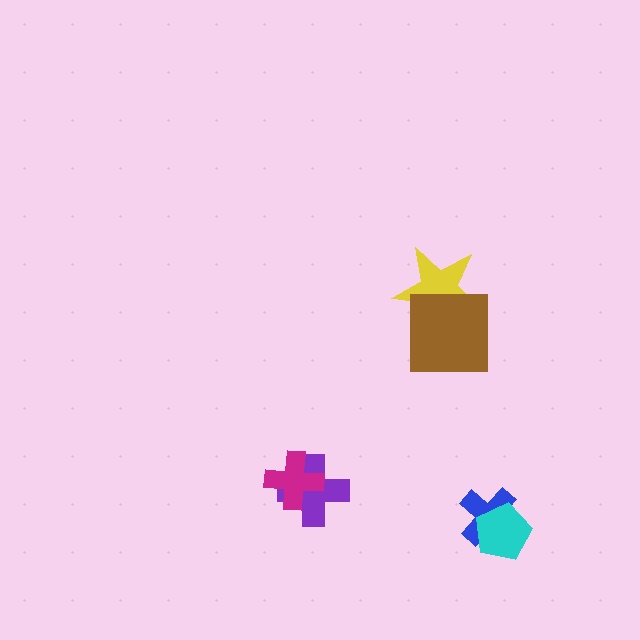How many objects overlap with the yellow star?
1 object overlaps with the yellow star.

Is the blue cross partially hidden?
Yes, it is partially covered by another shape.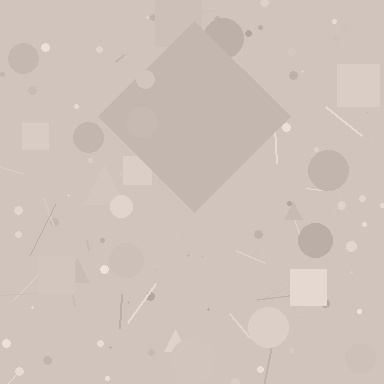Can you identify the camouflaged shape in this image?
The camouflaged shape is a diamond.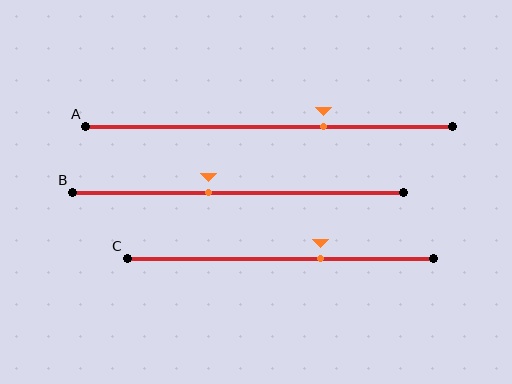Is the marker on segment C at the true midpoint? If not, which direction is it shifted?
No, the marker on segment C is shifted to the right by about 13% of the segment length.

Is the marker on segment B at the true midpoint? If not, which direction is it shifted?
No, the marker on segment B is shifted to the left by about 9% of the segment length.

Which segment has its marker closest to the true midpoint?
Segment B has its marker closest to the true midpoint.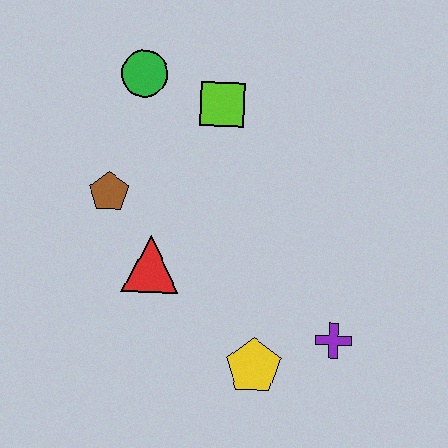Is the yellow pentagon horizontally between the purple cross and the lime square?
Yes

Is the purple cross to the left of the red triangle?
No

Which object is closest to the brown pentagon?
The red triangle is closest to the brown pentagon.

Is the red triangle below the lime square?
Yes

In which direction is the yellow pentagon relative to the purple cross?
The yellow pentagon is to the left of the purple cross.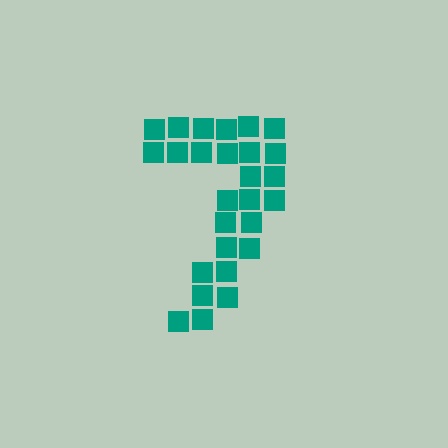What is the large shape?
The large shape is the digit 7.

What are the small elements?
The small elements are squares.